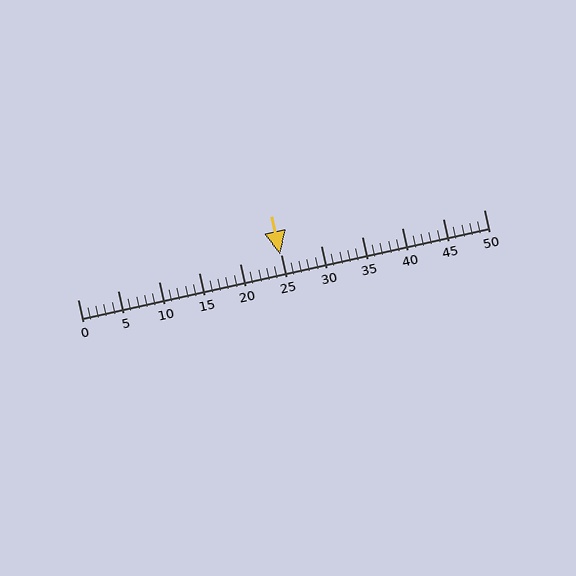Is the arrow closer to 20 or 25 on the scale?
The arrow is closer to 25.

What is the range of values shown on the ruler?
The ruler shows values from 0 to 50.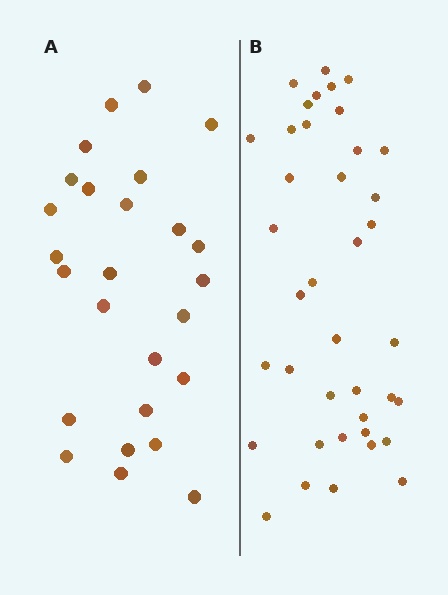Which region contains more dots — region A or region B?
Region B (the right region) has more dots.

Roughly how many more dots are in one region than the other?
Region B has approximately 15 more dots than region A.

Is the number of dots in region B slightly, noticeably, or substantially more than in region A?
Region B has substantially more. The ratio is roughly 1.5 to 1.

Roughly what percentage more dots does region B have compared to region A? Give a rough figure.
About 50% more.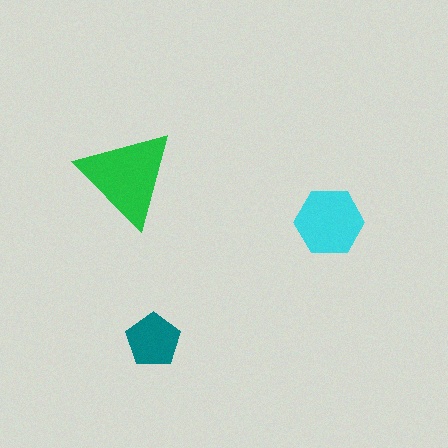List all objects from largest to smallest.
The green triangle, the cyan hexagon, the teal pentagon.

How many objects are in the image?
There are 3 objects in the image.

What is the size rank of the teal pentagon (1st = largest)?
3rd.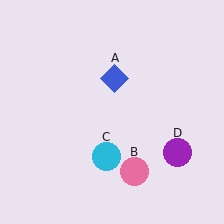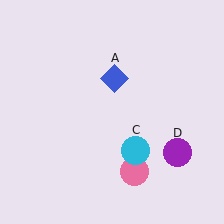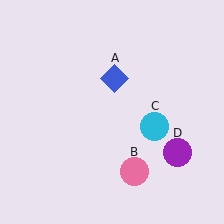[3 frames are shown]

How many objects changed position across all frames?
1 object changed position: cyan circle (object C).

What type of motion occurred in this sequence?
The cyan circle (object C) rotated counterclockwise around the center of the scene.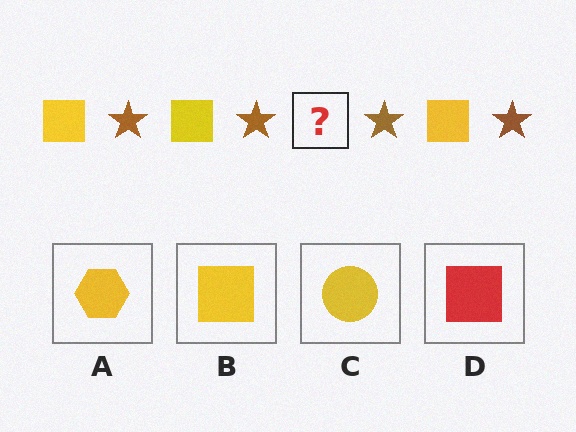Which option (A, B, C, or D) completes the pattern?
B.